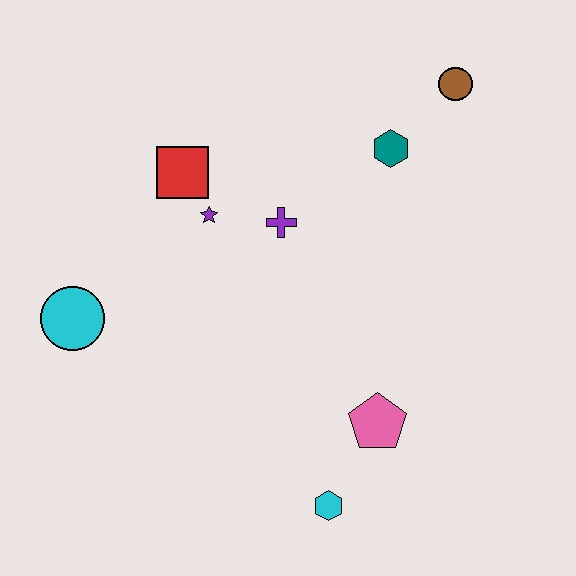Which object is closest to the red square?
The purple star is closest to the red square.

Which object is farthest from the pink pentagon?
The brown circle is farthest from the pink pentagon.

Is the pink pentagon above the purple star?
No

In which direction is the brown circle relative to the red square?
The brown circle is to the right of the red square.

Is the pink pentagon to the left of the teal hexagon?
Yes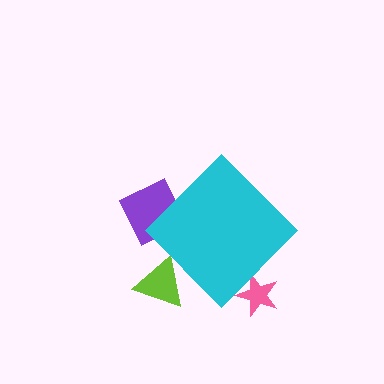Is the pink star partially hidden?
Yes, the pink star is partially hidden behind the cyan diamond.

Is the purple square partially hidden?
Yes, the purple square is partially hidden behind the cyan diamond.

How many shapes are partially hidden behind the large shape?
3 shapes are partially hidden.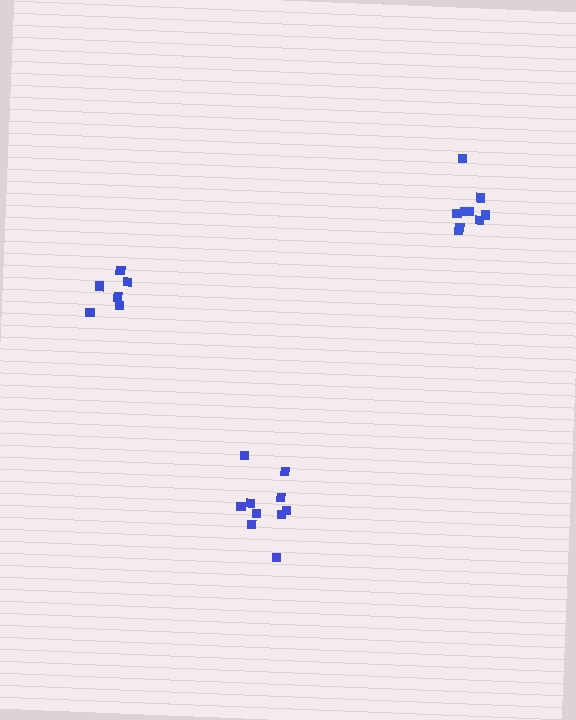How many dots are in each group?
Group 1: 10 dots, Group 2: 6 dots, Group 3: 9 dots (25 total).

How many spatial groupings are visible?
There are 3 spatial groupings.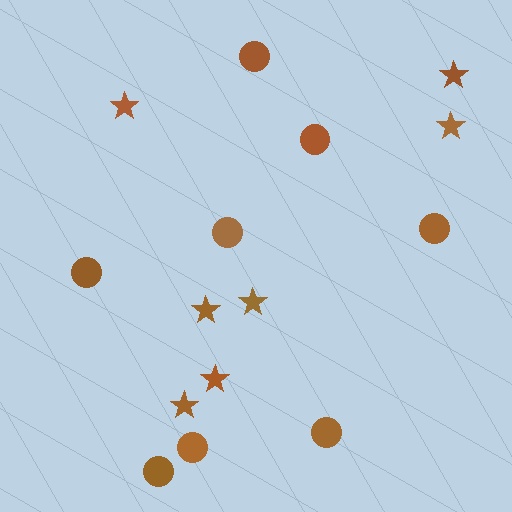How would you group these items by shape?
There are 2 groups: one group of circles (8) and one group of stars (7).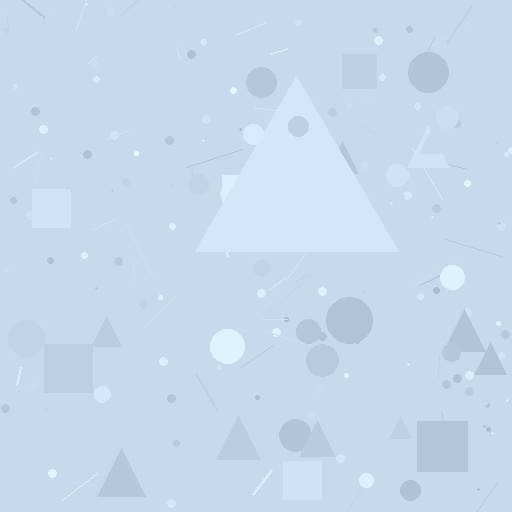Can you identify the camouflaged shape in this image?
The camouflaged shape is a triangle.